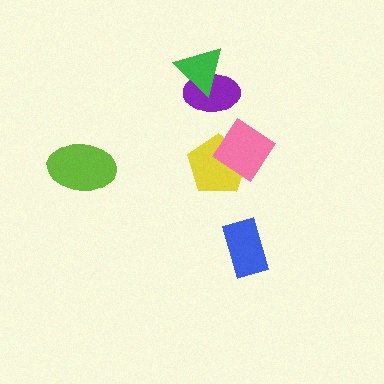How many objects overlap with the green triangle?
1 object overlaps with the green triangle.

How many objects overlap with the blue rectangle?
0 objects overlap with the blue rectangle.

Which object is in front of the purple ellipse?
The green triangle is in front of the purple ellipse.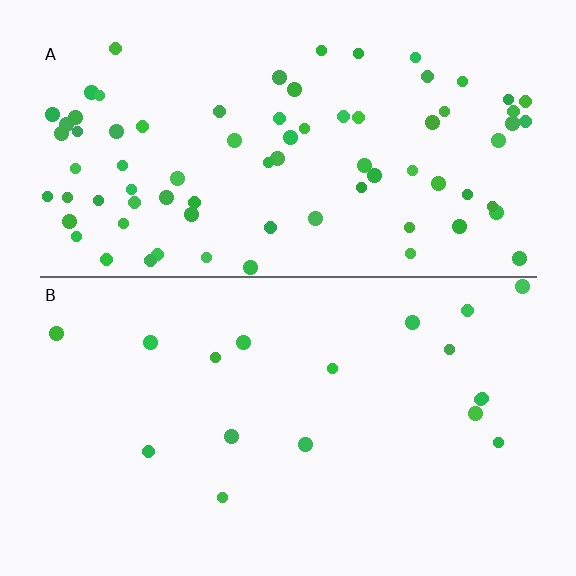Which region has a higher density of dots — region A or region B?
A (the top).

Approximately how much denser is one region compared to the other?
Approximately 4.3× — region A over region B.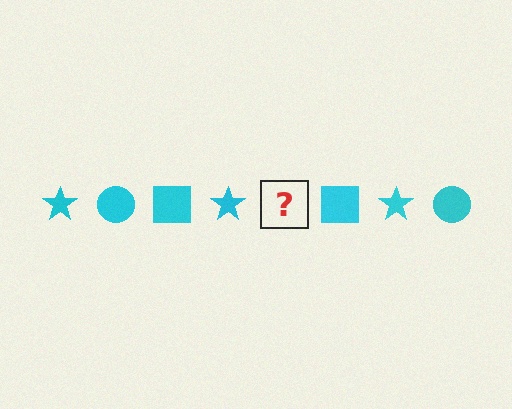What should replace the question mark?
The question mark should be replaced with a cyan circle.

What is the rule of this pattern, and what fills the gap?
The rule is that the pattern cycles through star, circle, square shapes in cyan. The gap should be filled with a cyan circle.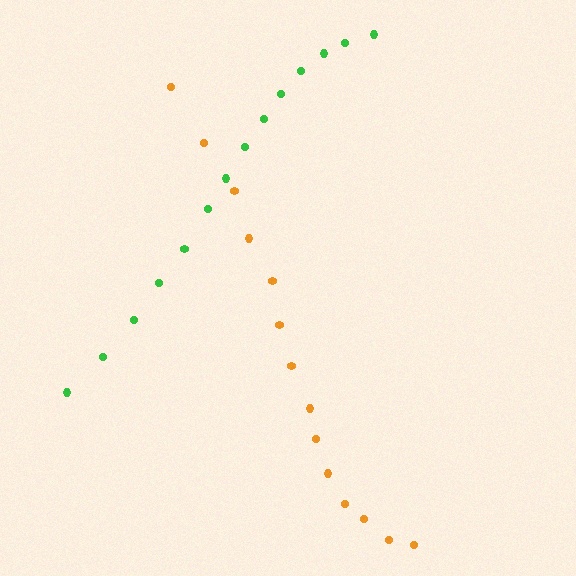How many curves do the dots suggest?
There are 2 distinct paths.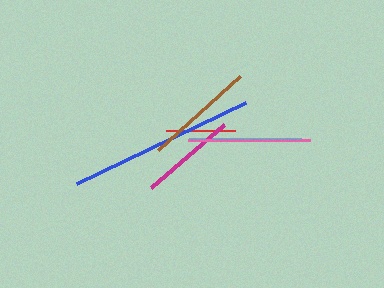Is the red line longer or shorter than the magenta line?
The magenta line is longer than the red line.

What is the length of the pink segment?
The pink segment is approximately 122 pixels long.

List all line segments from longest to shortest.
From longest to shortest: blue, pink, cyan, brown, magenta, red.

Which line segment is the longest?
The blue line is the longest at approximately 187 pixels.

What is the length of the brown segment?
The brown segment is approximately 111 pixels long.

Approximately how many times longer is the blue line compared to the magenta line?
The blue line is approximately 1.9 times the length of the magenta line.